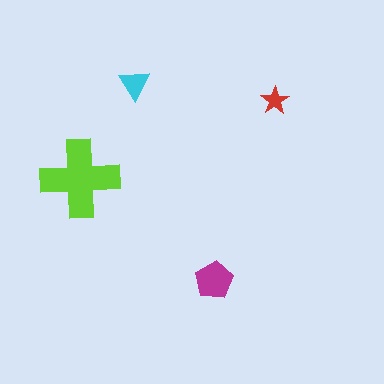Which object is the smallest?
The red star.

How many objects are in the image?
There are 4 objects in the image.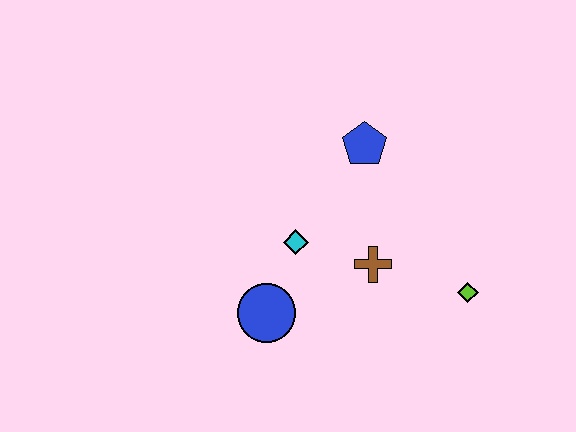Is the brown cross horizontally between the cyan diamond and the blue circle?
No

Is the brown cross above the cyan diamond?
No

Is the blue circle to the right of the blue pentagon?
No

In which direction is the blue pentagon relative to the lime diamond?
The blue pentagon is above the lime diamond.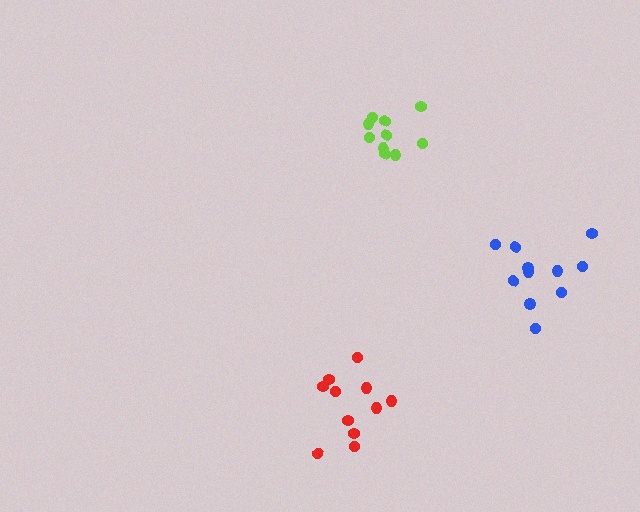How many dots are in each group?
Group 1: 11 dots, Group 2: 10 dots, Group 3: 11 dots (32 total).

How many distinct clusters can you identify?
There are 3 distinct clusters.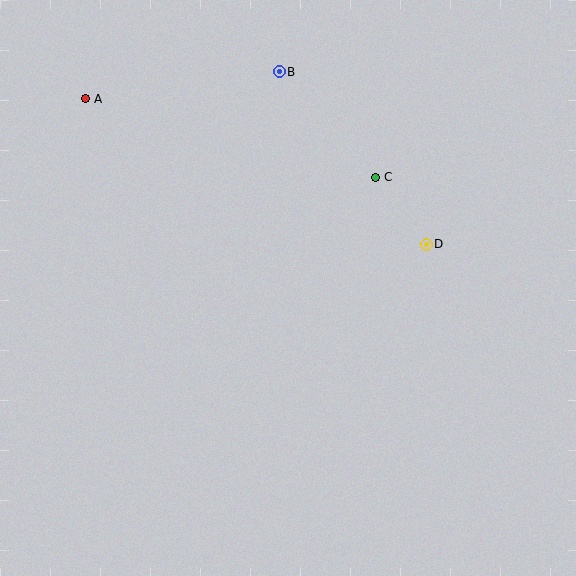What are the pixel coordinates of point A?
Point A is at (86, 99).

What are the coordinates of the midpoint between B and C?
The midpoint between B and C is at (328, 124).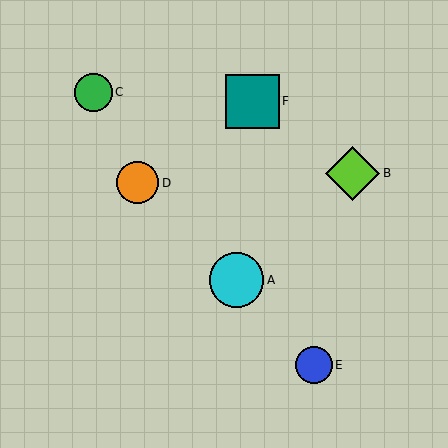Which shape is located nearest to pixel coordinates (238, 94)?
The teal square (labeled F) at (253, 101) is nearest to that location.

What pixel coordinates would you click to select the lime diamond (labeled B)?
Click at (353, 173) to select the lime diamond B.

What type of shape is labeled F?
Shape F is a teal square.